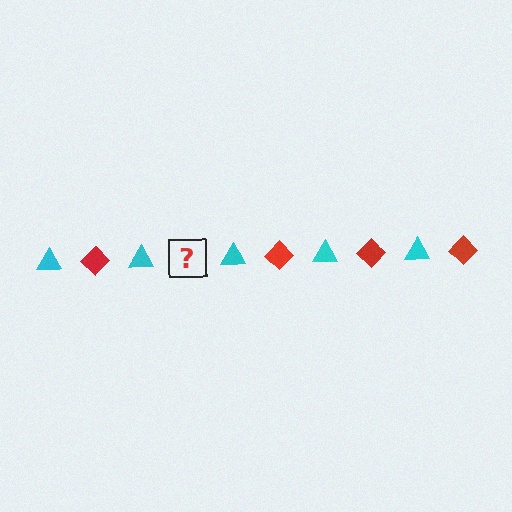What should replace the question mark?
The question mark should be replaced with a red diamond.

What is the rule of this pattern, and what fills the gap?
The rule is that the pattern alternates between cyan triangle and red diamond. The gap should be filled with a red diamond.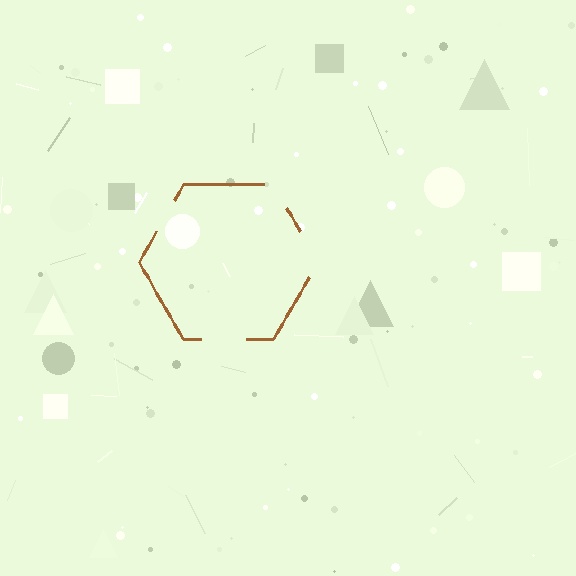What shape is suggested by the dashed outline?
The dashed outline suggests a hexagon.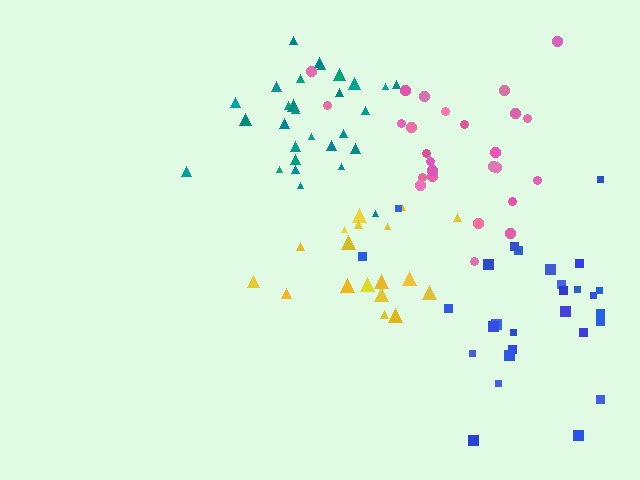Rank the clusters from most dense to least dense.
teal, yellow, pink, blue.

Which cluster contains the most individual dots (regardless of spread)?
Teal (30).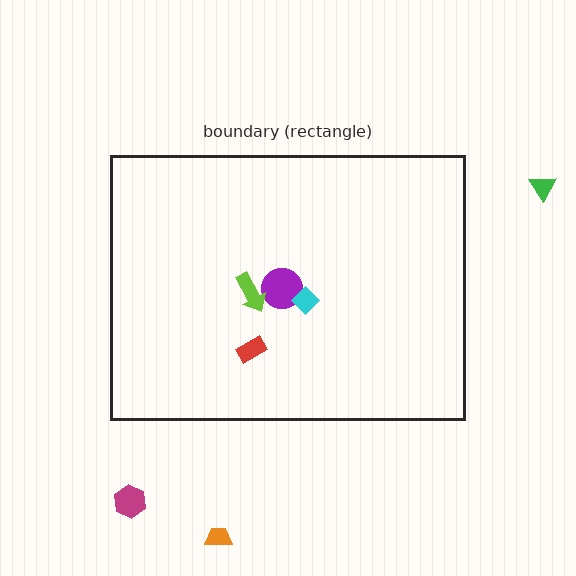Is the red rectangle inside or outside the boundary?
Inside.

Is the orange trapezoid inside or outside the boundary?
Outside.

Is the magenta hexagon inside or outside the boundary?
Outside.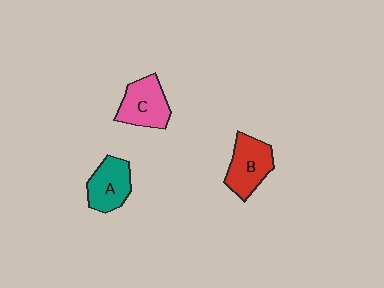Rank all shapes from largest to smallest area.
From largest to smallest: B (red), C (pink), A (teal).